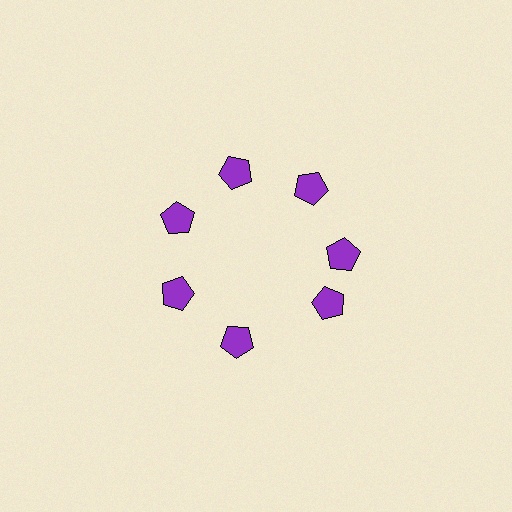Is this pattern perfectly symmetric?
No. The 7 purple pentagons are arranged in a ring, but one element near the 5 o'clock position is rotated out of alignment along the ring, breaking the 7-fold rotational symmetry.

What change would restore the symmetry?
The symmetry would be restored by rotating it back into even spacing with its neighbors so that all 7 pentagons sit at equal angles and equal distance from the center.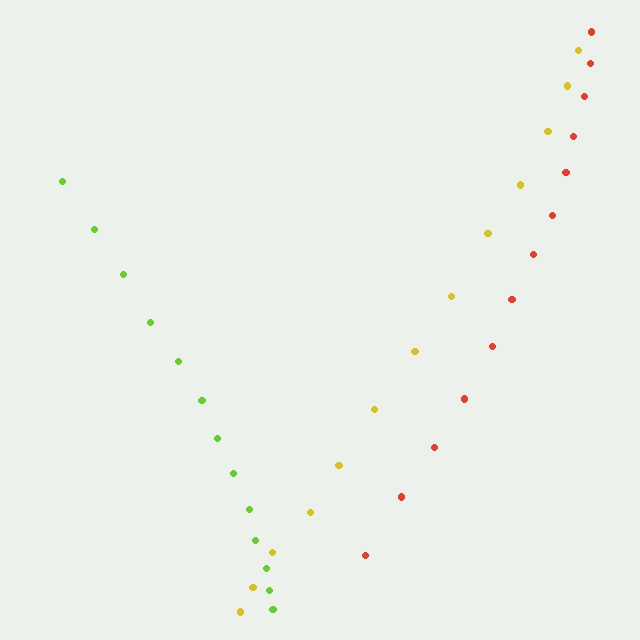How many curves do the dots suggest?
There are 3 distinct paths.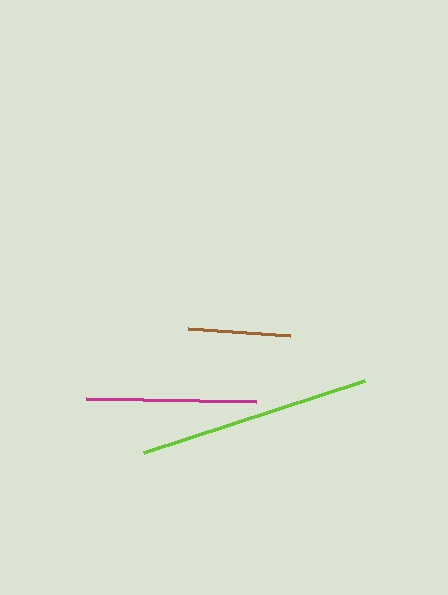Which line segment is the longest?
The lime line is the longest at approximately 232 pixels.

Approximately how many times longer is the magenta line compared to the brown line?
The magenta line is approximately 1.7 times the length of the brown line.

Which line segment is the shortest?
The brown line is the shortest at approximately 103 pixels.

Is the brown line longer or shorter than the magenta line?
The magenta line is longer than the brown line.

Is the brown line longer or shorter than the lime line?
The lime line is longer than the brown line.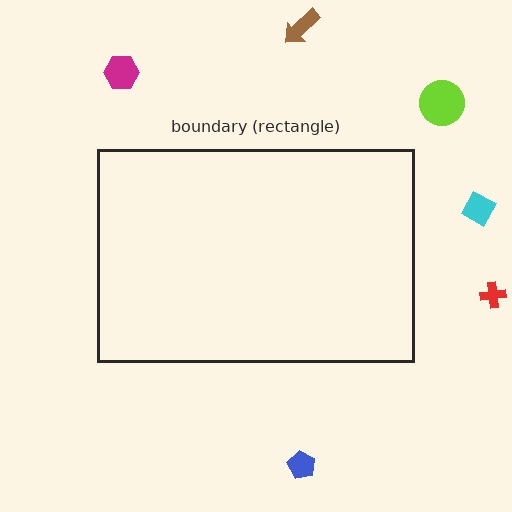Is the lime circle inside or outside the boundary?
Outside.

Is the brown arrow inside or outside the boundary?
Outside.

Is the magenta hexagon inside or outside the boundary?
Outside.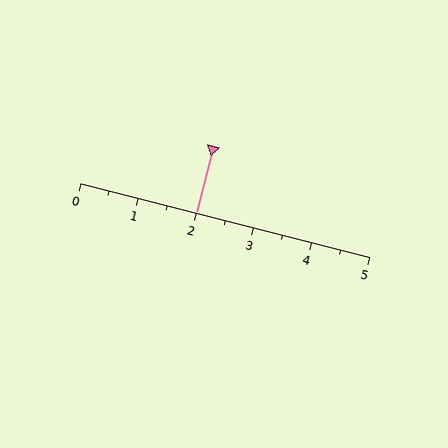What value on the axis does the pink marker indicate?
The marker indicates approximately 2.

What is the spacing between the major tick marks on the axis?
The major ticks are spaced 1 apart.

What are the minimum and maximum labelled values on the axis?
The axis runs from 0 to 5.